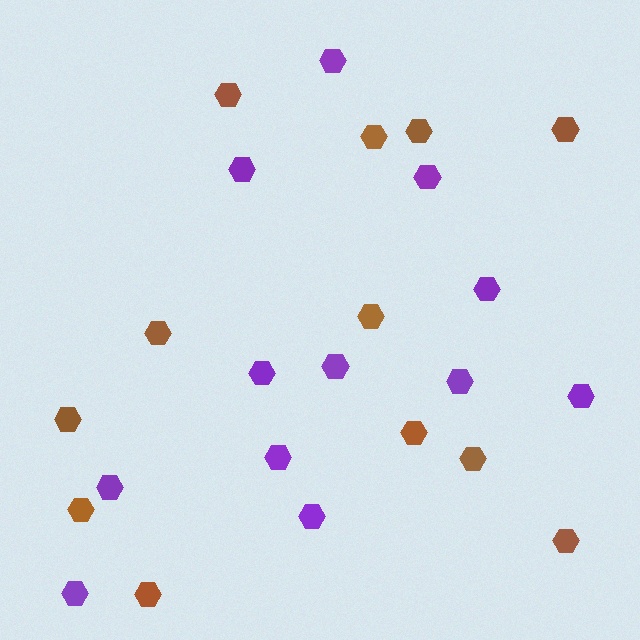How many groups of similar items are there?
There are 2 groups: one group of brown hexagons (12) and one group of purple hexagons (12).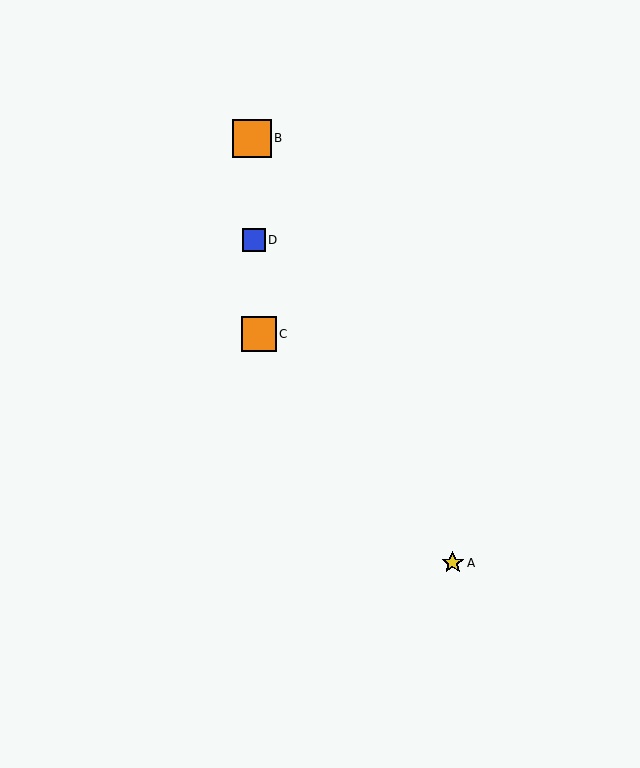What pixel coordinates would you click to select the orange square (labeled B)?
Click at (252, 138) to select the orange square B.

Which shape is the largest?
The orange square (labeled B) is the largest.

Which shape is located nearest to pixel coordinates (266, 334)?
The orange square (labeled C) at (259, 334) is nearest to that location.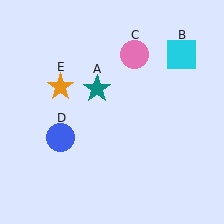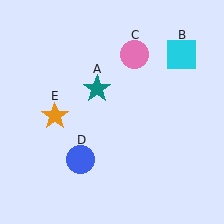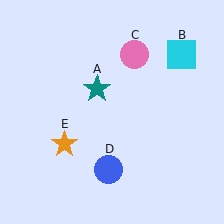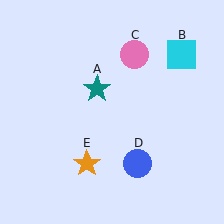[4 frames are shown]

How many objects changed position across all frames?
2 objects changed position: blue circle (object D), orange star (object E).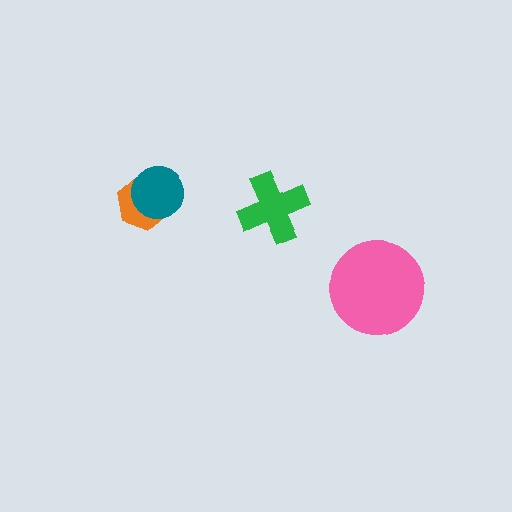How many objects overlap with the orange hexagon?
1 object overlaps with the orange hexagon.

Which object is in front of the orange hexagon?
The teal circle is in front of the orange hexagon.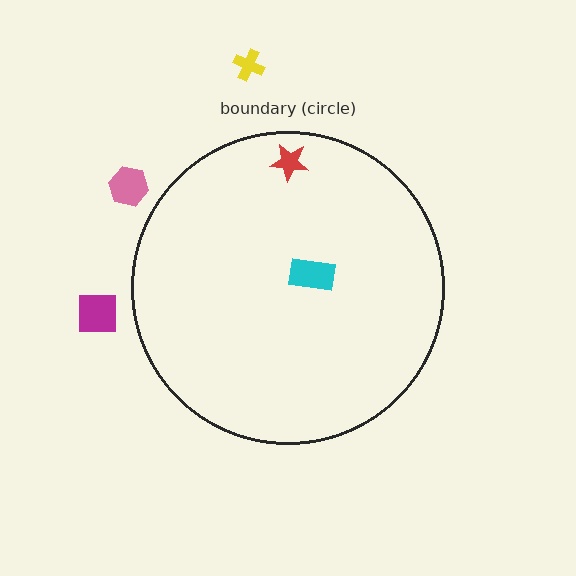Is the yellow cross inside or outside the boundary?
Outside.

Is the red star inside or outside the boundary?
Inside.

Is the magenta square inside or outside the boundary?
Outside.